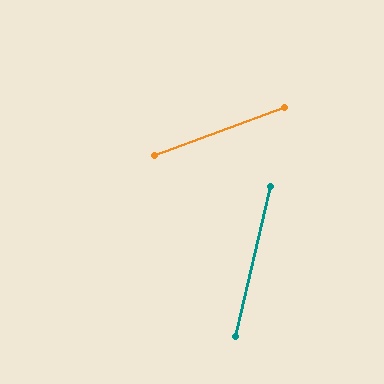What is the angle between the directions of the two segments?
Approximately 57 degrees.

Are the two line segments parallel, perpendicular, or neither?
Neither parallel nor perpendicular — they differ by about 57°.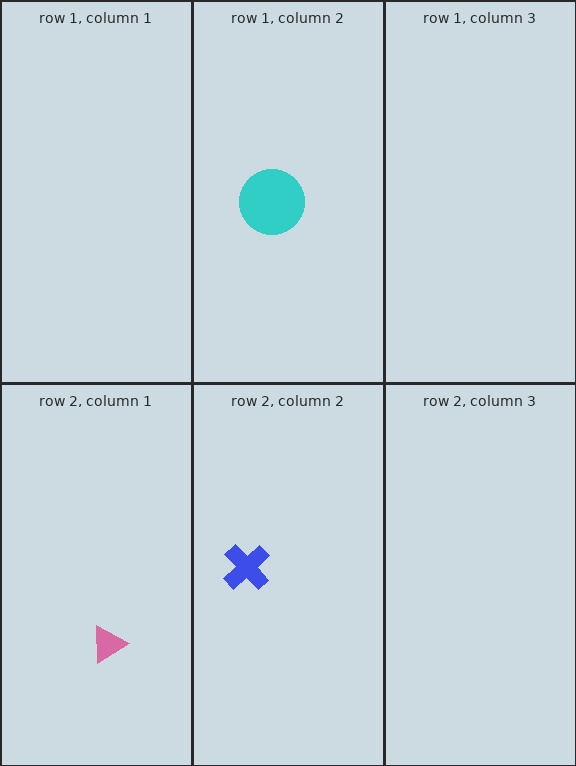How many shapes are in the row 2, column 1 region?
1.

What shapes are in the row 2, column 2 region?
The blue cross.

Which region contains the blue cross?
The row 2, column 2 region.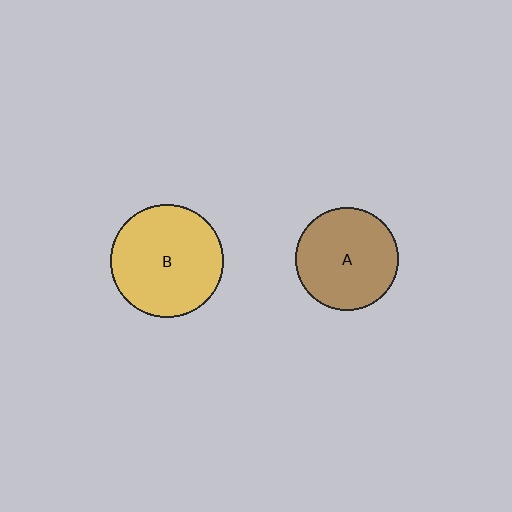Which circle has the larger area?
Circle B (yellow).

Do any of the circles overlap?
No, none of the circles overlap.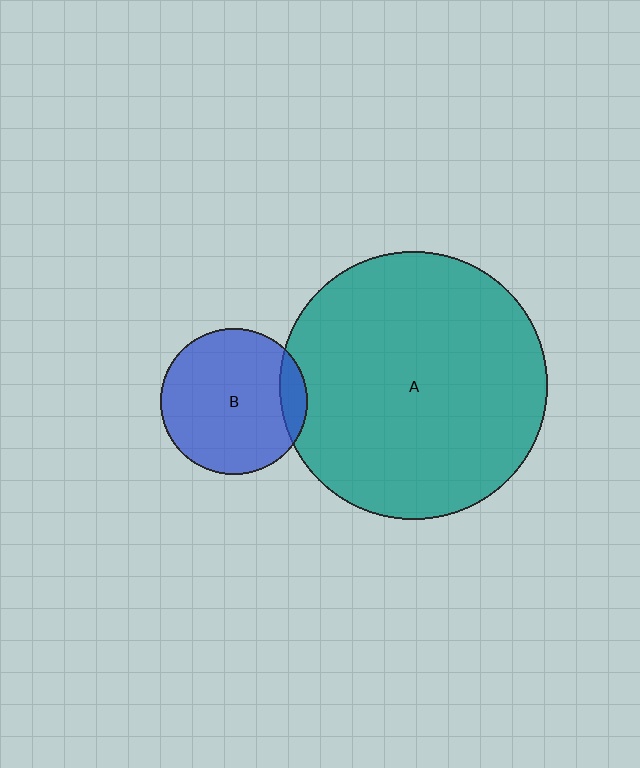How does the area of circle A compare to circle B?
Approximately 3.3 times.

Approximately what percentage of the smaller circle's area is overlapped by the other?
Approximately 10%.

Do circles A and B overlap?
Yes.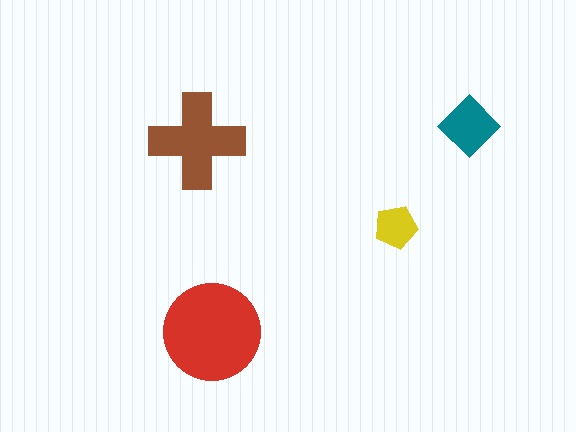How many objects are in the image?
There are 4 objects in the image.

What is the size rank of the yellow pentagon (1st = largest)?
4th.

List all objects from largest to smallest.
The red circle, the brown cross, the teal diamond, the yellow pentagon.